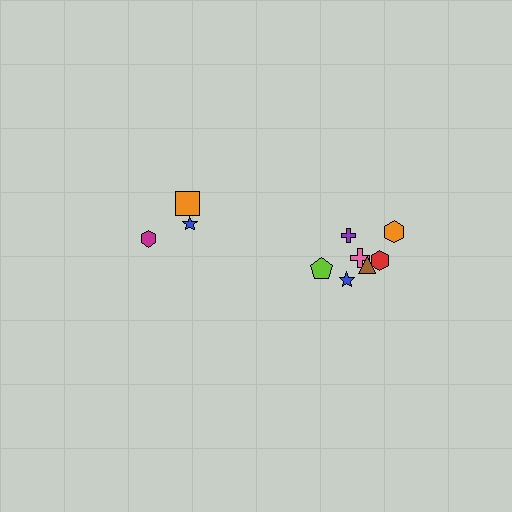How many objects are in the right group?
There are 7 objects.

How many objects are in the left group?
There are 3 objects.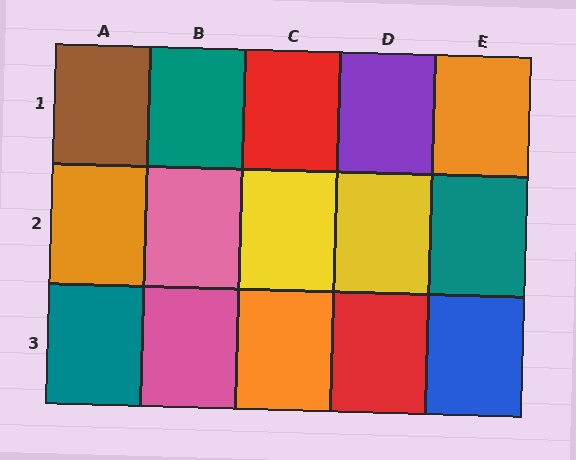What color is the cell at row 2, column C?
Yellow.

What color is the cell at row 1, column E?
Orange.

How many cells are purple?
1 cell is purple.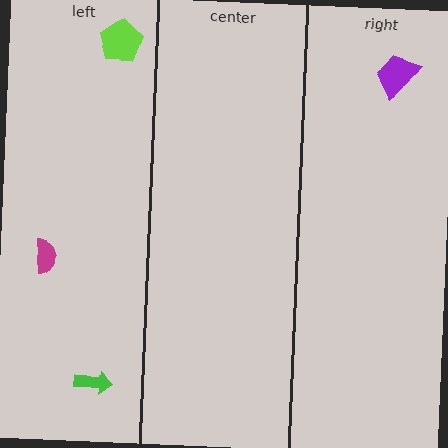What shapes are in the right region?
The purple trapezoid.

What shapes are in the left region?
The lime pentagon, the magenta semicircle, the green arrow.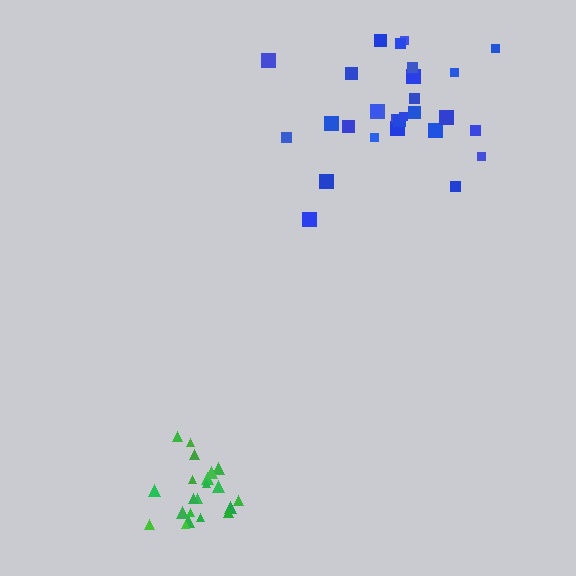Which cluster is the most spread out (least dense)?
Blue.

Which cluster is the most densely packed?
Green.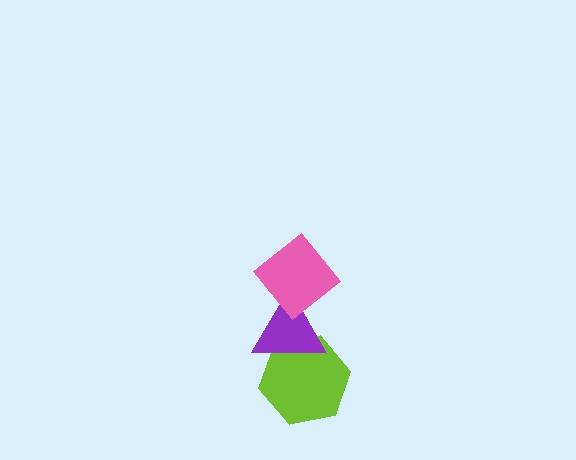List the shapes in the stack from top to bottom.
From top to bottom: the pink diamond, the purple triangle, the lime hexagon.